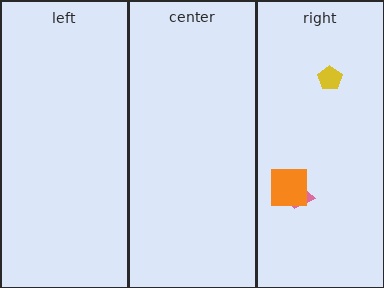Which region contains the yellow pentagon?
The right region.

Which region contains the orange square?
The right region.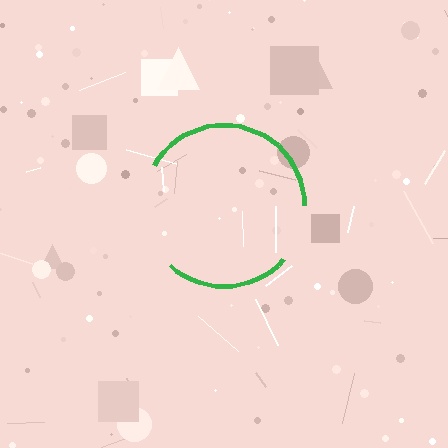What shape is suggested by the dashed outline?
The dashed outline suggests a circle.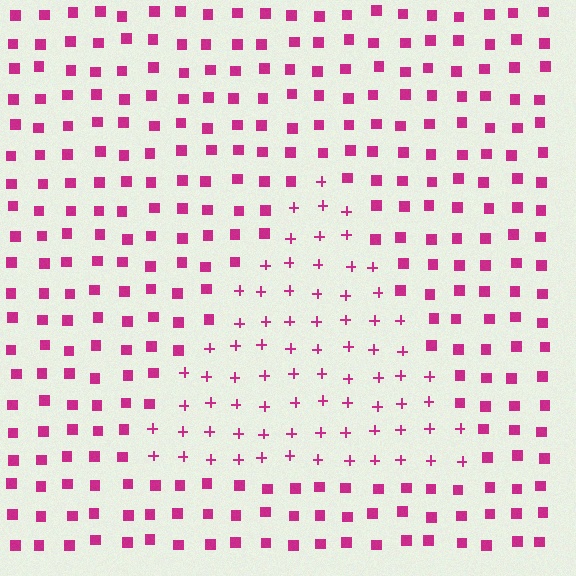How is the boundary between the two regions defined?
The boundary is defined by a change in element shape: plus signs inside vs. squares outside. All elements share the same color and spacing.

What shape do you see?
I see a triangle.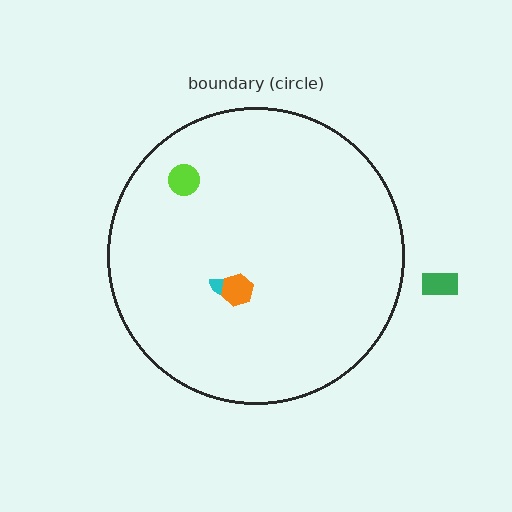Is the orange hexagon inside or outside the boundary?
Inside.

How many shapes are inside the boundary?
3 inside, 1 outside.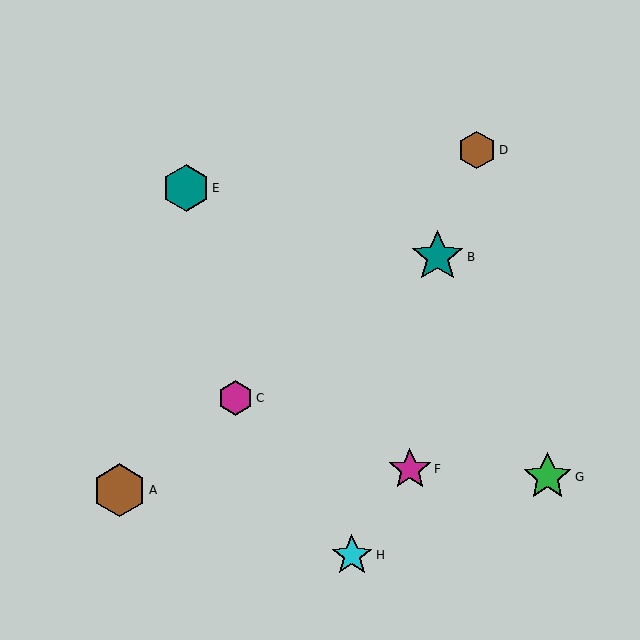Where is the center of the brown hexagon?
The center of the brown hexagon is at (120, 490).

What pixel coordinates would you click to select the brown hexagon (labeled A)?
Click at (120, 490) to select the brown hexagon A.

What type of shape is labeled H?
Shape H is a cyan star.